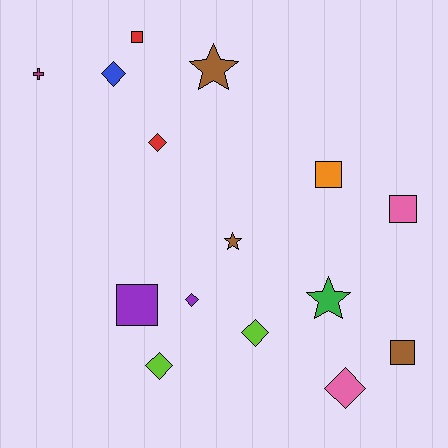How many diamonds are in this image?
There are 6 diamonds.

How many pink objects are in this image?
There are 2 pink objects.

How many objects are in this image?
There are 15 objects.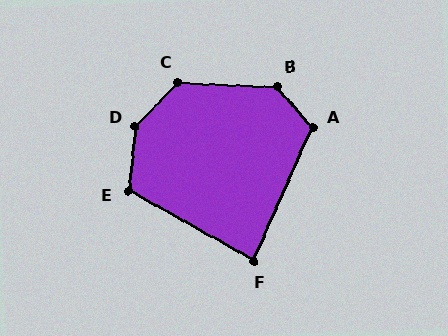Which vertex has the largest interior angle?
D, at approximately 143 degrees.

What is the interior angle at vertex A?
Approximately 115 degrees (obtuse).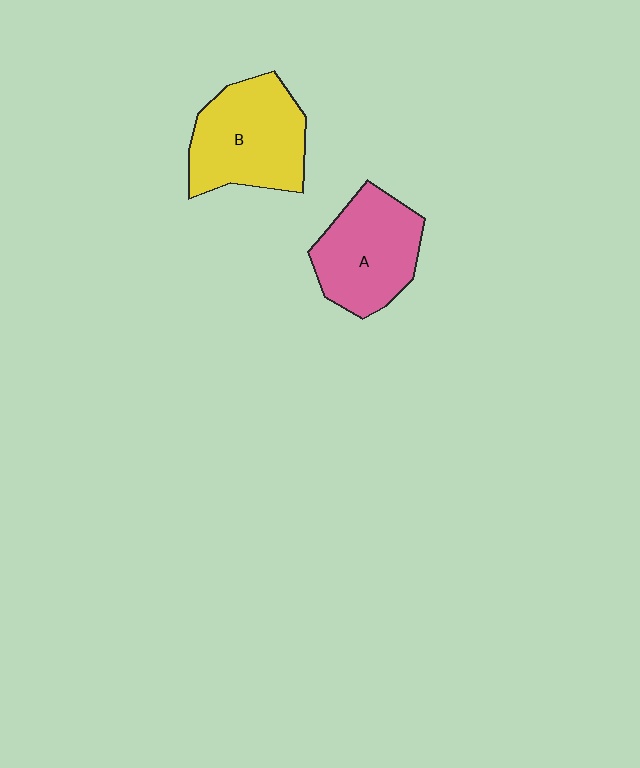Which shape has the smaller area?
Shape A (pink).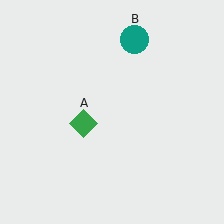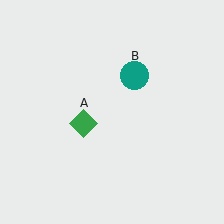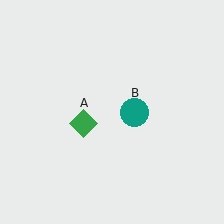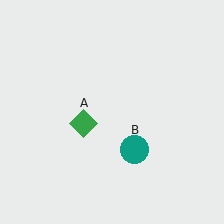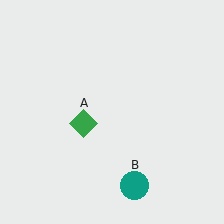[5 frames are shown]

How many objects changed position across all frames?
1 object changed position: teal circle (object B).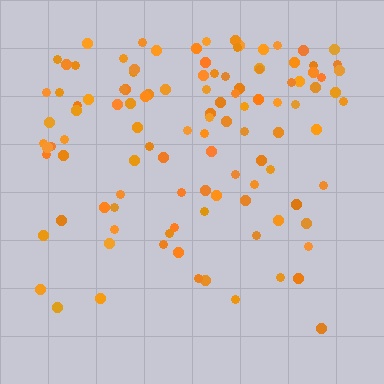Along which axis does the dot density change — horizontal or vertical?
Vertical.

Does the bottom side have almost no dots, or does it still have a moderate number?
Still a moderate number, just noticeably fewer than the top.